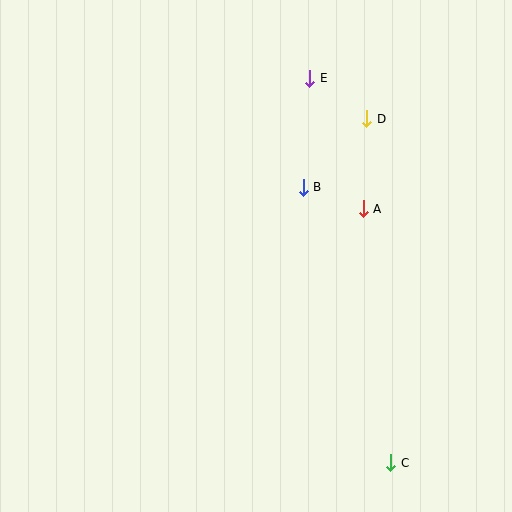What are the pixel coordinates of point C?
Point C is at (391, 463).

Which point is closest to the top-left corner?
Point E is closest to the top-left corner.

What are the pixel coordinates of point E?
Point E is at (310, 78).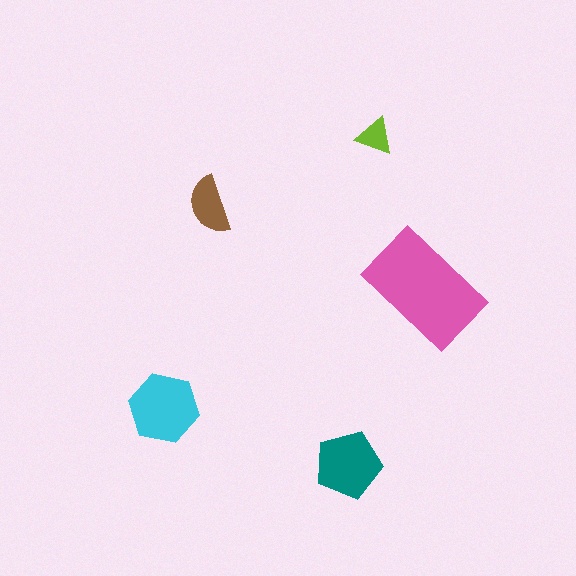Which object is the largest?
The pink rectangle.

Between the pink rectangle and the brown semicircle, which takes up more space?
The pink rectangle.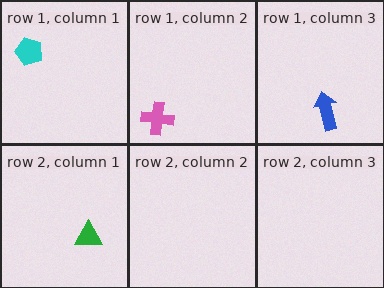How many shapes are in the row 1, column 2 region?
1.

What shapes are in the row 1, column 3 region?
The blue arrow.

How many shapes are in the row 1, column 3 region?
1.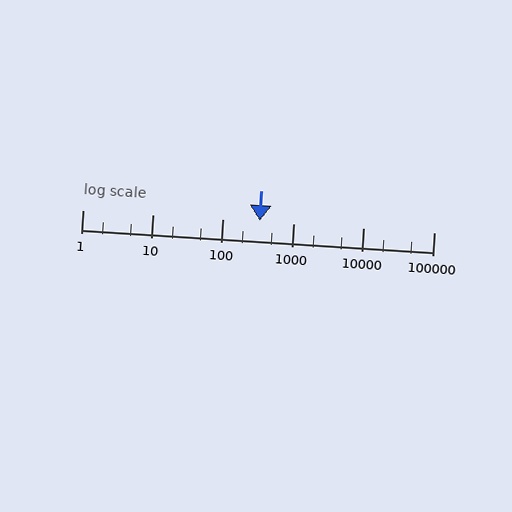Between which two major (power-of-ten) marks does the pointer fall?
The pointer is between 100 and 1000.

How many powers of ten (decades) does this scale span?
The scale spans 5 decades, from 1 to 100000.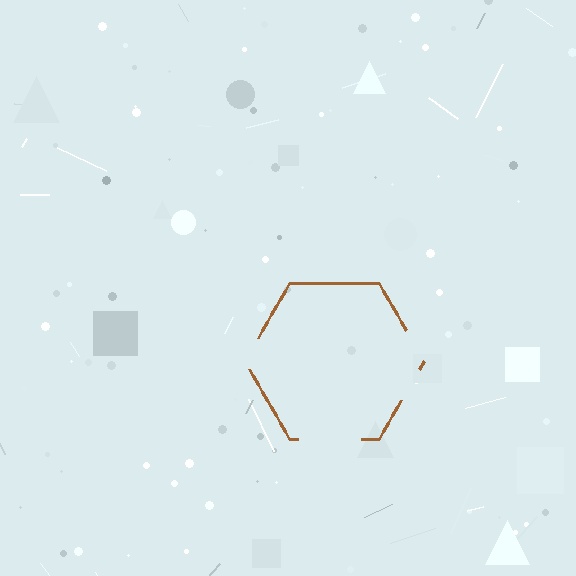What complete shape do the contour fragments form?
The contour fragments form a hexagon.